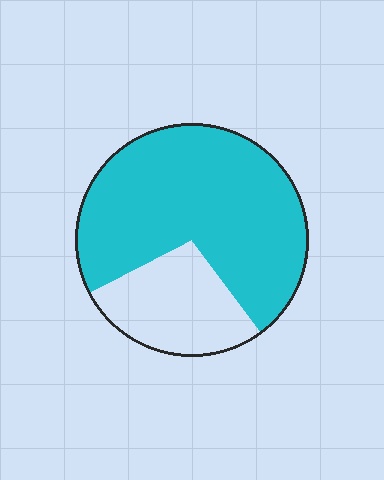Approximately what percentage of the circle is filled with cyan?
Approximately 75%.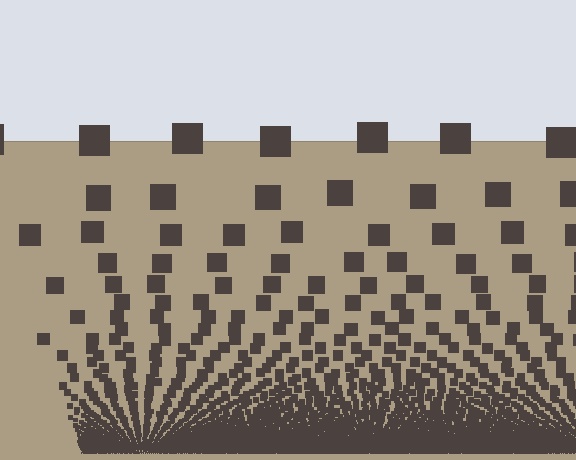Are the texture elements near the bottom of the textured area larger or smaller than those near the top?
Smaller. The gradient is inverted — elements near the bottom are smaller and denser.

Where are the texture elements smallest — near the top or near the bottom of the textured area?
Near the bottom.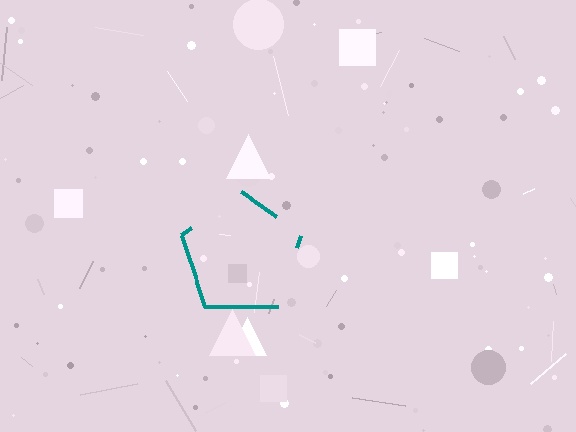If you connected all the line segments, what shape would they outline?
They would outline a pentagon.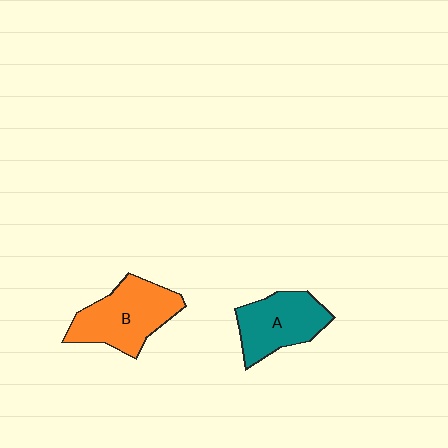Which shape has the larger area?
Shape B (orange).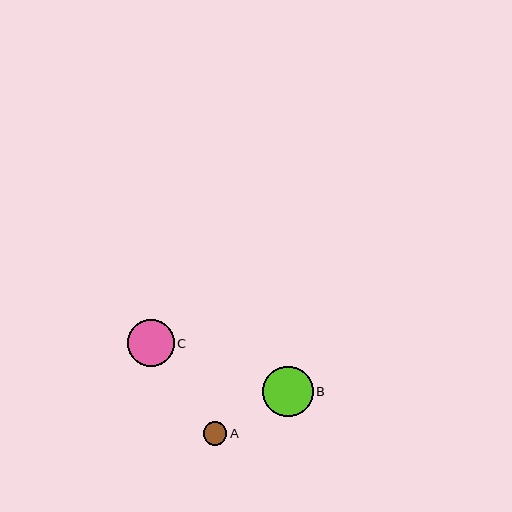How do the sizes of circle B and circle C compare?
Circle B and circle C are approximately the same size.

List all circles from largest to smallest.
From largest to smallest: B, C, A.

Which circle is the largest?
Circle B is the largest with a size of approximately 51 pixels.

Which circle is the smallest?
Circle A is the smallest with a size of approximately 24 pixels.